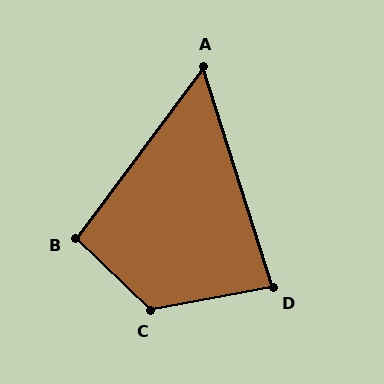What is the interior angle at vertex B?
Approximately 97 degrees (obtuse).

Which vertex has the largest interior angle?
C, at approximately 126 degrees.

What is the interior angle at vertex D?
Approximately 83 degrees (acute).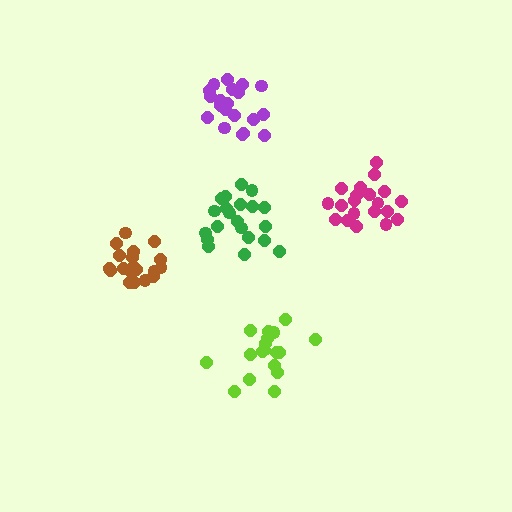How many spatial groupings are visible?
There are 5 spatial groupings.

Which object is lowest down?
The lime cluster is bottommost.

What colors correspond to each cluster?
The clusters are colored: green, brown, purple, lime, magenta.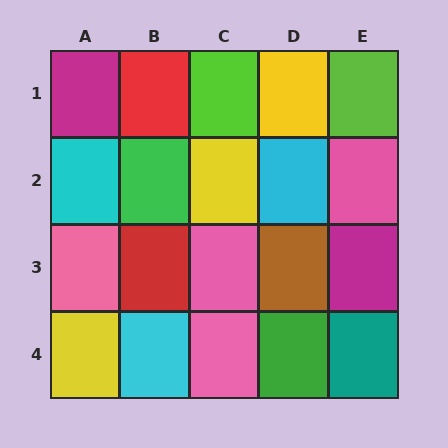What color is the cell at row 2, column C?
Yellow.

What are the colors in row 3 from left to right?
Pink, red, pink, brown, magenta.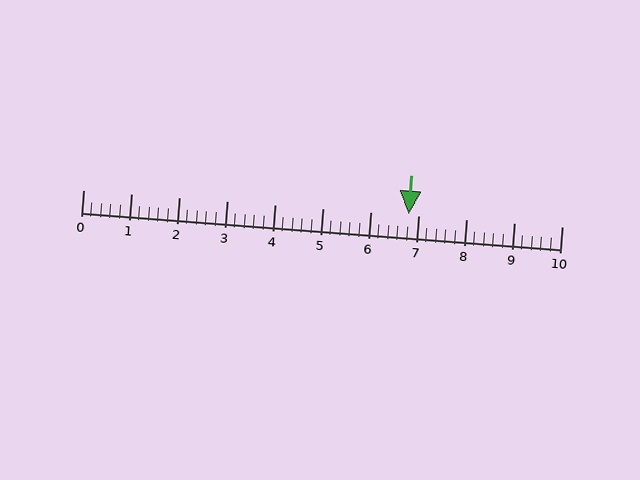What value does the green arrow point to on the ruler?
The green arrow points to approximately 6.8.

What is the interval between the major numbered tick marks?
The major tick marks are spaced 1 units apart.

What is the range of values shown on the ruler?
The ruler shows values from 0 to 10.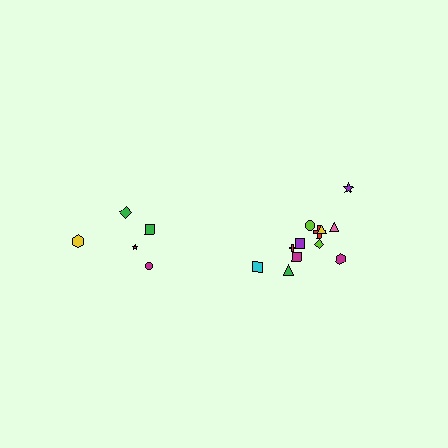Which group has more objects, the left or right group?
The right group.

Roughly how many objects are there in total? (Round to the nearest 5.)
Roughly 15 objects in total.